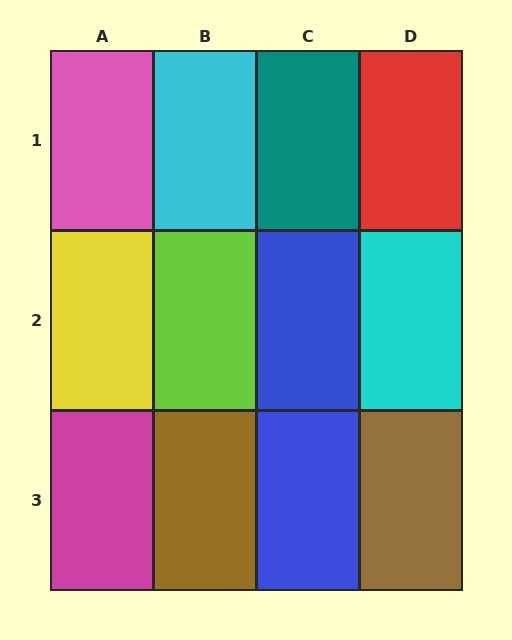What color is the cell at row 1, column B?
Cyan.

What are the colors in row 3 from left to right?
Magenta, brown, blue, brown.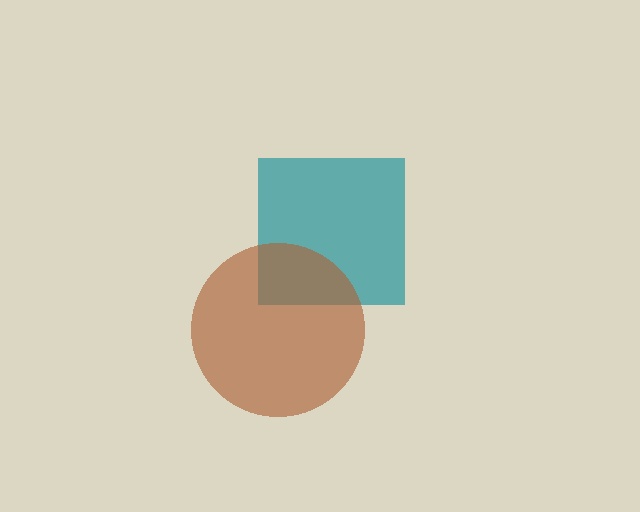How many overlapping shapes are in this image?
There are 2 overlapping shapes in the image.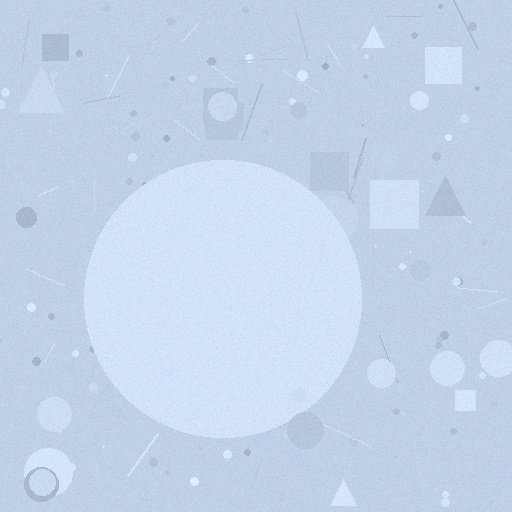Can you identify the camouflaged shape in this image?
The camouflaged shape is a circle.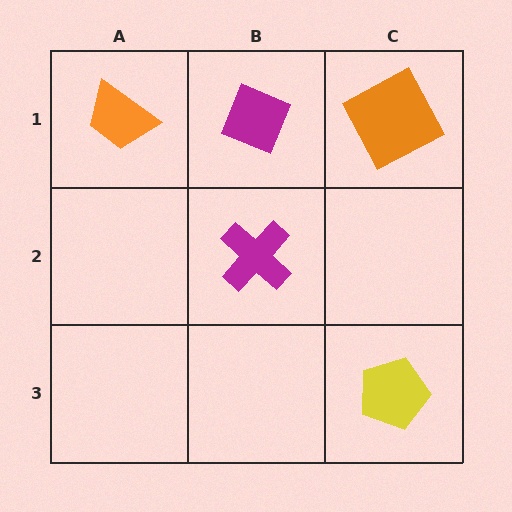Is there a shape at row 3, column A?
No, that cell is empty.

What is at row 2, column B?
A magenta cross.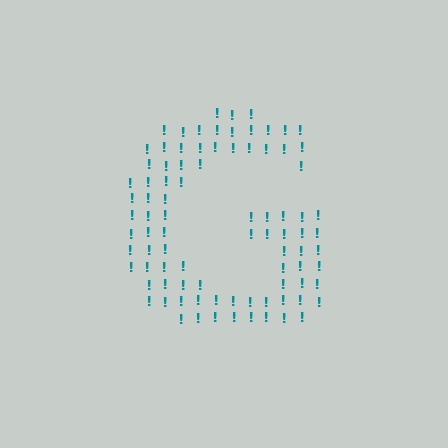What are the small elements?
The small elements are exclamation marks.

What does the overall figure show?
The overall figure shows the letter G.